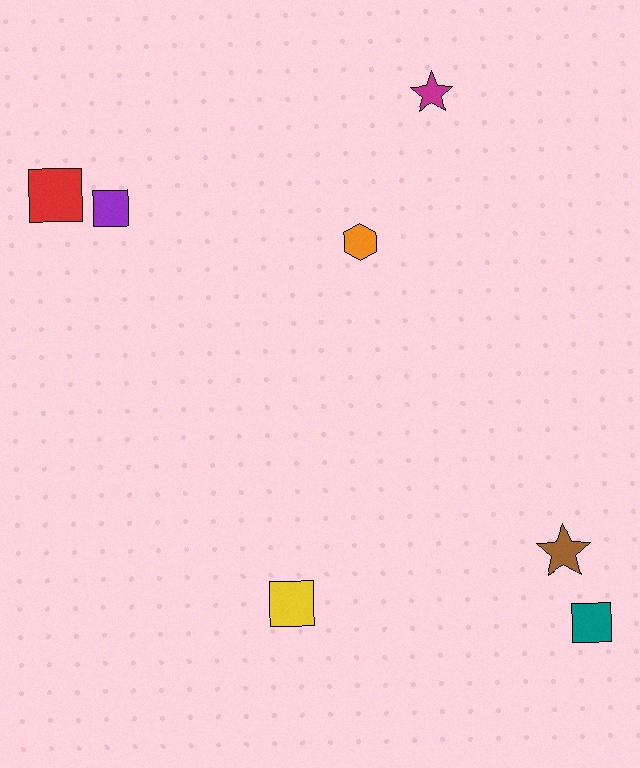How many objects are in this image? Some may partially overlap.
There are 7 objects.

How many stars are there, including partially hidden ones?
There are 2 stars.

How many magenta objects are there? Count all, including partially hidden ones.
There is 1 magenta object.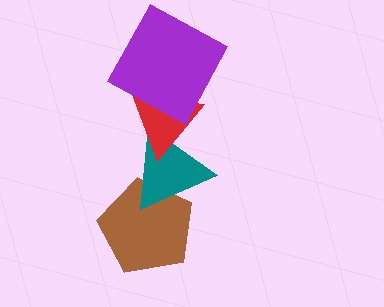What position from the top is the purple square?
The purple square is 1st from the top.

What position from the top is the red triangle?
The red triangle is 2nd from the top.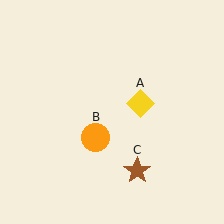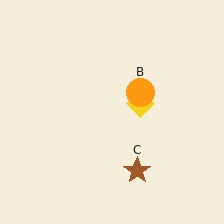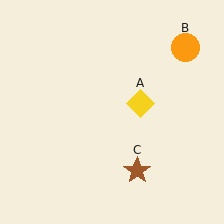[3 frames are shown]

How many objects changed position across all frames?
1 object changed position: orange circle (object B).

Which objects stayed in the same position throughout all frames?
Yellow diamond (object A) and brown star (object C) remained stationary.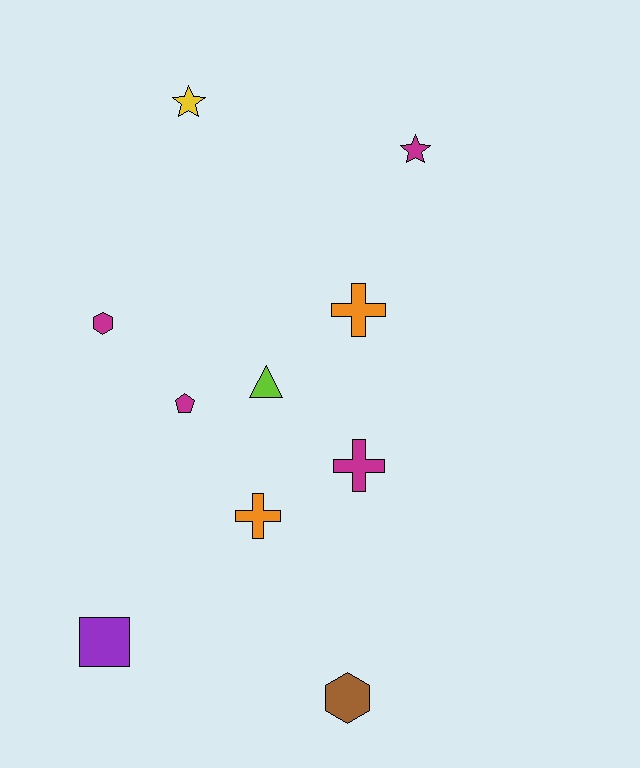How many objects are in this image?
There are 10 objects.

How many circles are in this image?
There are no circles.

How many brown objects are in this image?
There is 1 brown object.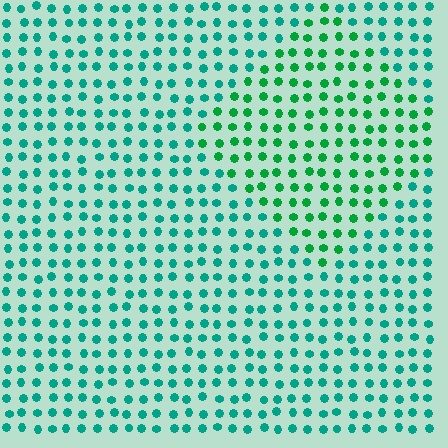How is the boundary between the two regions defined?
The boundary is defined purely by a slight shift in hue (about 31 degrees). Spacing, size, and orientation are identical on both sides.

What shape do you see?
I see a diamond.